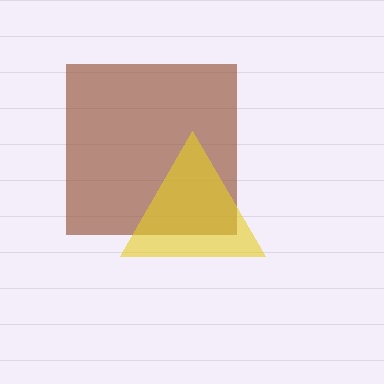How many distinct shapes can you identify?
There are 2 distinct shapes: a brown square, a yellow triangle.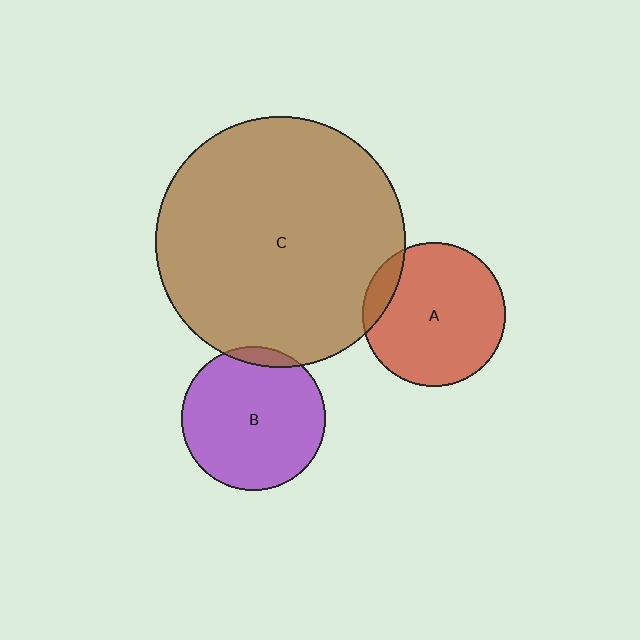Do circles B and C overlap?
Yes.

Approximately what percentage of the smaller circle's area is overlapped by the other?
Approximately 5%.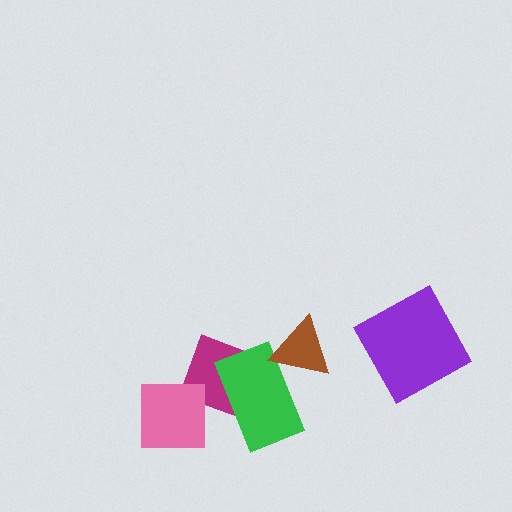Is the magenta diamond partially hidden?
Yes, it is partially covered by another shape.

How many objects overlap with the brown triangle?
1 object overlaps with the brown triangle.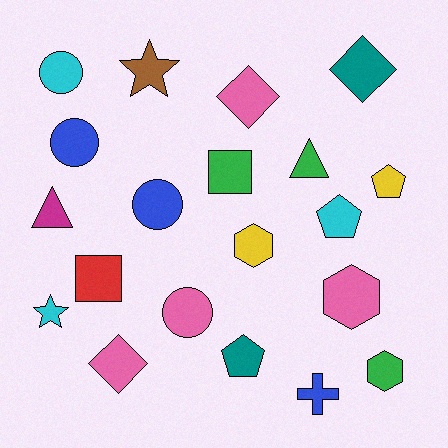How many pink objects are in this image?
There are 4 pink objects.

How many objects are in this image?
There are 20 objects.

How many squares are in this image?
There are 2 squares.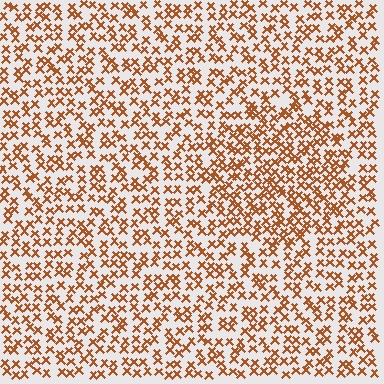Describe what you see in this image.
The image contains small brown elements arranged at two different densities. A circle-shaped region is visible where the elements are more densely packed than the surrounding area.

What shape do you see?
I see a circle.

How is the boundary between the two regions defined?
The boundary is defined by a change in element density (approximately 1.5x ratio). All elements are the same color, size, and shape.